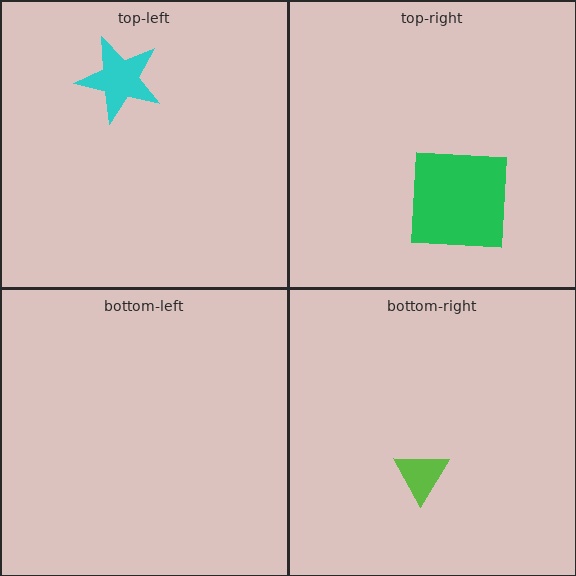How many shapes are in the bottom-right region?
1.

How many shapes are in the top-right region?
1.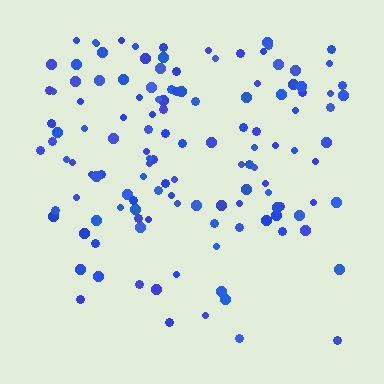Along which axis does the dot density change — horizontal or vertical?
Vertical.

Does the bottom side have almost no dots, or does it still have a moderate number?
Still a moderate number, just noticeably fewer than the top.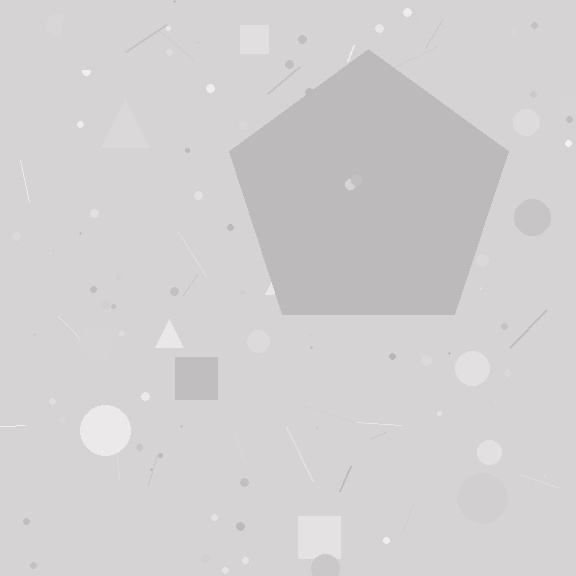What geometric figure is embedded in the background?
A pentagon is embedded in the background.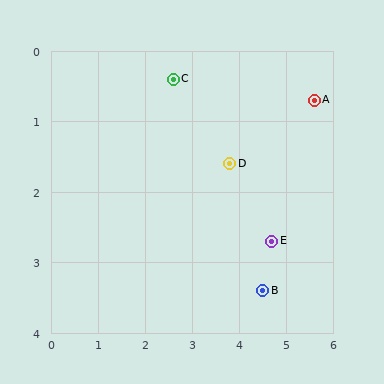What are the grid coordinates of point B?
Point B is at approximately (4.5, 3.4).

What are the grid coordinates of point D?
Point D is at approximately (3.8, 1.6).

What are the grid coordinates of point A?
Point A is at approximately (5.6, 0.7).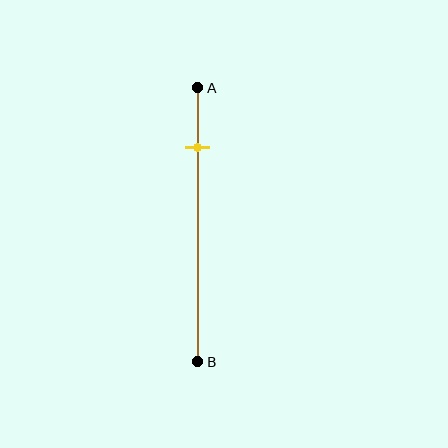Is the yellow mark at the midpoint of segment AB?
No, the mark is at about 20% from A, not at the 50% midpoint.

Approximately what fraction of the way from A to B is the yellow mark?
The yellow mark is approximately 20% of the way from A to B.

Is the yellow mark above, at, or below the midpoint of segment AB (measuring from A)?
The yellow mark is above the midpoint of segment AB.